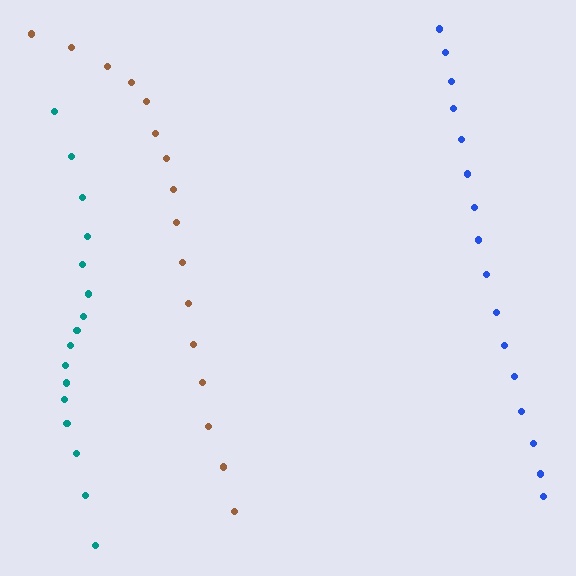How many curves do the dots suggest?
There are 3 distinct paths.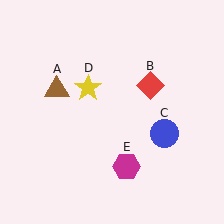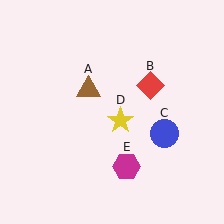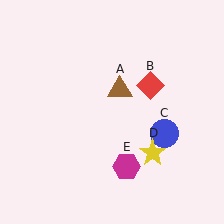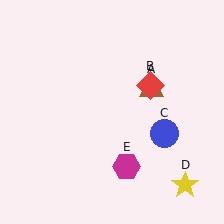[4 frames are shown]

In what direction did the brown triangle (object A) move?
The brown triangle (object A) moved right.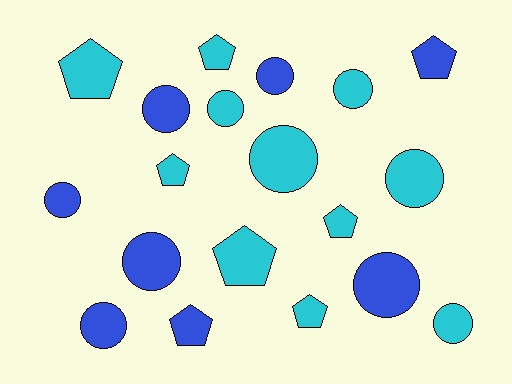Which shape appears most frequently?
Circle, with 11 objects.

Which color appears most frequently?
Cyan, with 11 objects.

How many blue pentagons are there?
There are 2 blue pentagons.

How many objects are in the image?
There are 19 objects.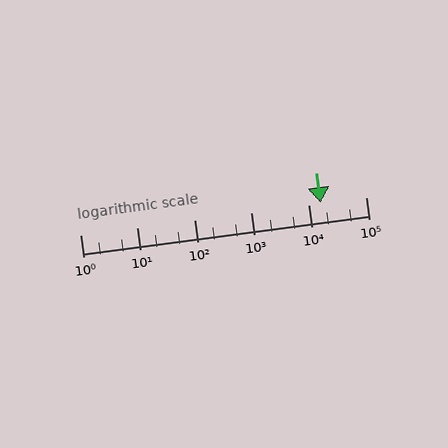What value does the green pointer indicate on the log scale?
The pointer indicates approximately 16000.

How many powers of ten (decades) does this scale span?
The scale spans 5 decades, from 1 to 100000.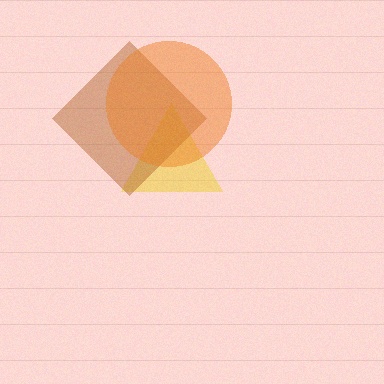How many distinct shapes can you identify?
There are 3 distinct shapes: a yellow triangle, a brown diamond, an orange circle.